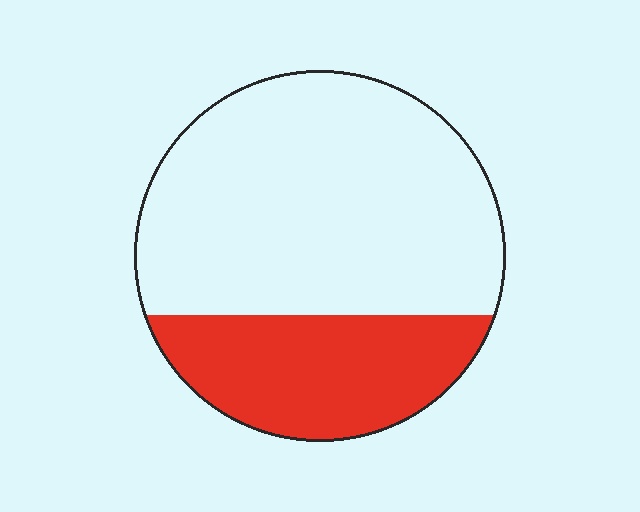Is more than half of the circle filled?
No.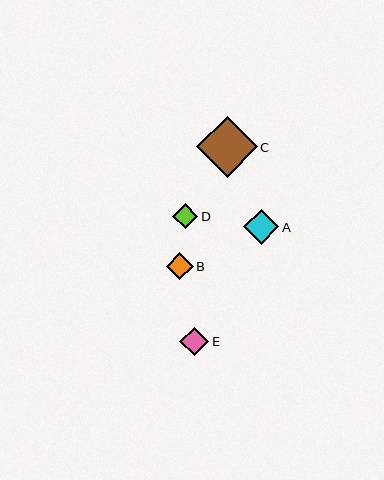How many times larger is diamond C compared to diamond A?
Diamond C is approximately 1.7 times the size of diamond A.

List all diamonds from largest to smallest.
From largest to smallest: C, A, E, B, D.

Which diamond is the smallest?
Diamond D is the smallest with a size of approximately 26 pixels.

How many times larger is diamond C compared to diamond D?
Diamond C is approximately 2.4 times the size of diamond D.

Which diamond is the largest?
Diamond C is the largest with a size of approximately 61 pixels.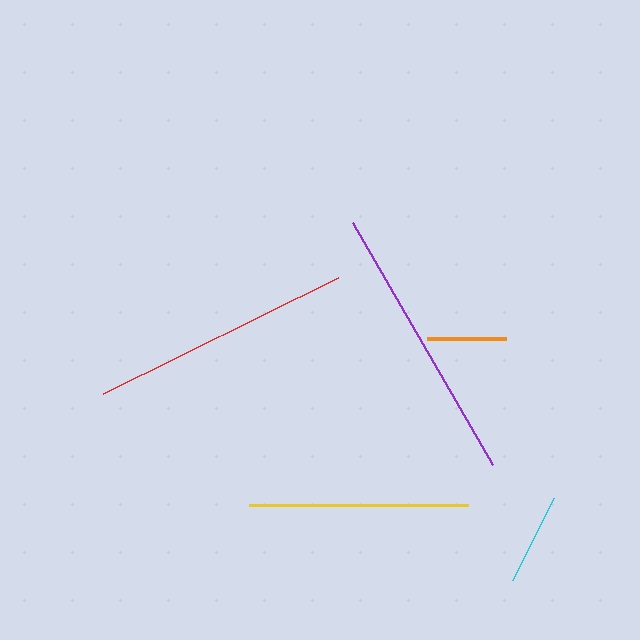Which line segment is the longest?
The purple line is the longest at approximately 279 pixels.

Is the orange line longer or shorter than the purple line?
The purple line is longer than the orange line.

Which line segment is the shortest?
The orange line is the shortest at approximately 80 pixels.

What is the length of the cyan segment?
The cyan segment is approximately 92 pixels long.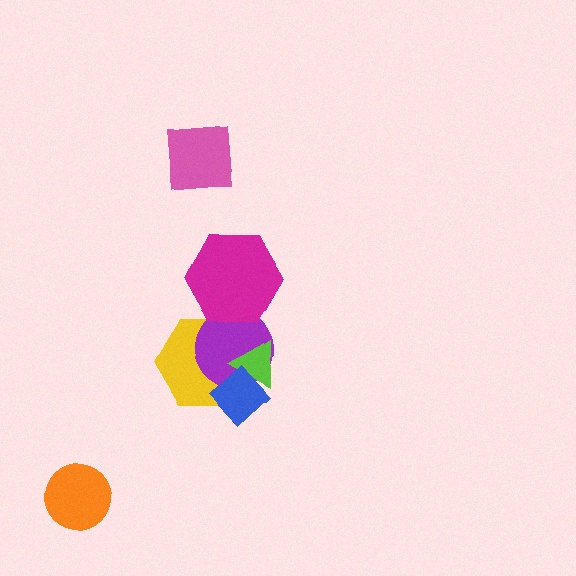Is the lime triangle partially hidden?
Yes, it is partially covered by another shape.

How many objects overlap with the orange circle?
0 objects overlap with the orange circle.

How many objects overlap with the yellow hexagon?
4 objects overlap with the yellow hexagon.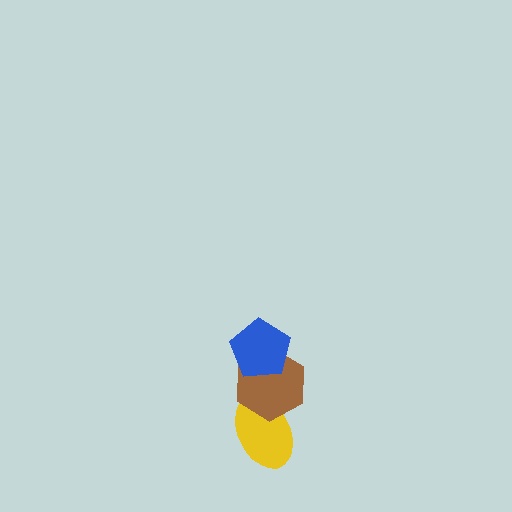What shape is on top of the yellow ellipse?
The brown hexagon is on top of the yellow ellipse.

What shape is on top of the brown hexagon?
The blue pentagon is on top of the brown hexagon.